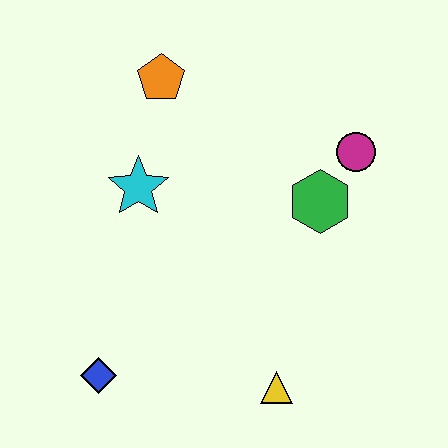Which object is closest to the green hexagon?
The magenta circle is closest to the green hexagon.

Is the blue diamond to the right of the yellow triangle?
No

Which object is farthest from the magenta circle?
The blue diamond is farthest from the magenta circle.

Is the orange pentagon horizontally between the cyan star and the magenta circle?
Yes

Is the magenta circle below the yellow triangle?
No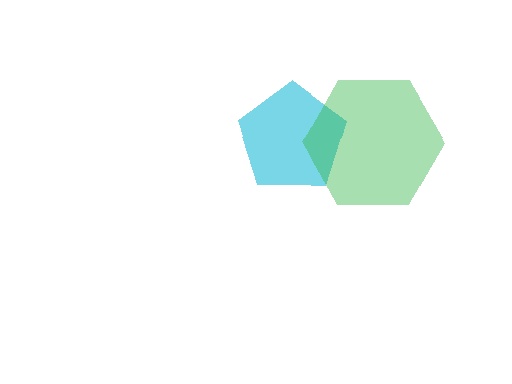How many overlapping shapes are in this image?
There are 2 overlapping shapes in the image.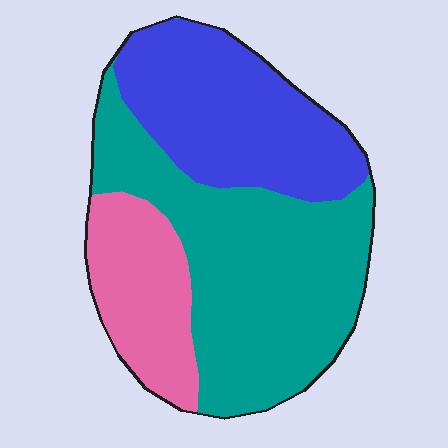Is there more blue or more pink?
Blue.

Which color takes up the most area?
Teal, at roughly 50%.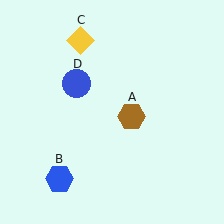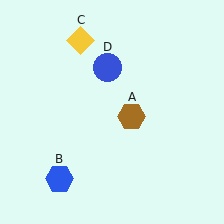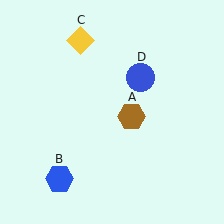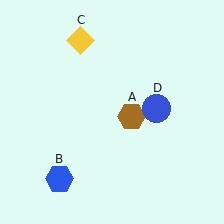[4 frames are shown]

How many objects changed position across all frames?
1 object changed position: blue circle (object D).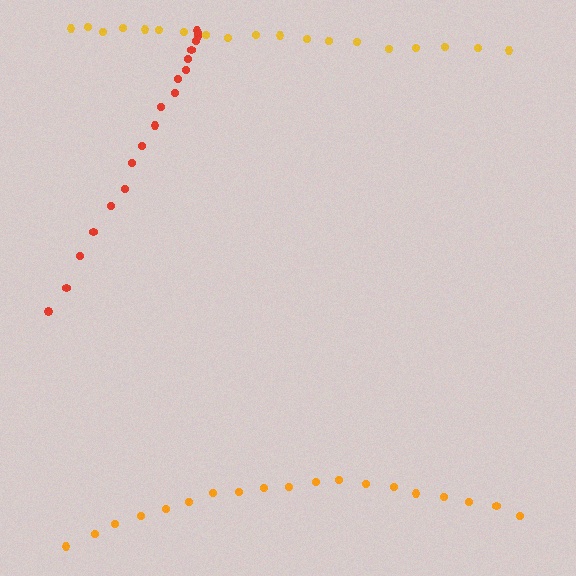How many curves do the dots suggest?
There are 3 distinct paths.